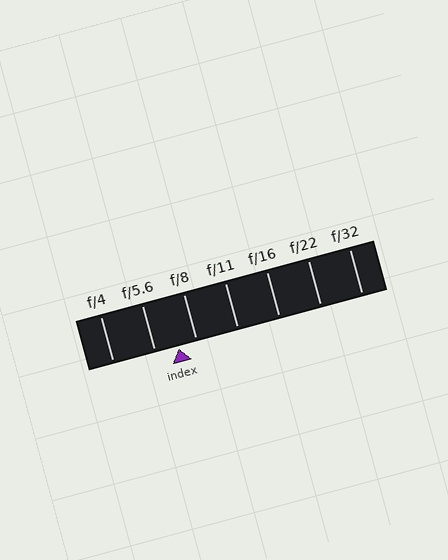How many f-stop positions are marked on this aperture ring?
There are 7 f-stop positions marked.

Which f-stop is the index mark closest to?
The index mark is closest to f/8.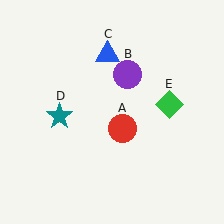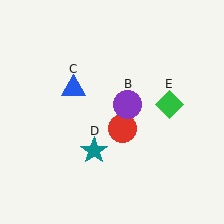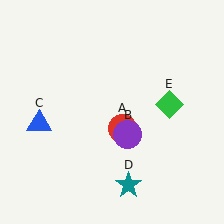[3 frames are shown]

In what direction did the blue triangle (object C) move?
The blue triangle (object C) moved down and to the left.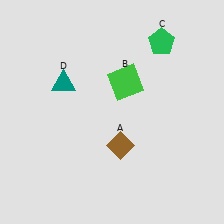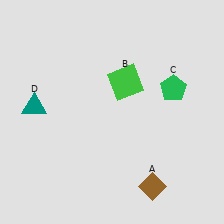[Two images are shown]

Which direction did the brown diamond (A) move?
The brown diamond (A) moved down.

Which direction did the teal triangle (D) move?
The teal triangle (D) moved left.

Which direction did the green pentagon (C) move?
The green pentagon (C) moved down.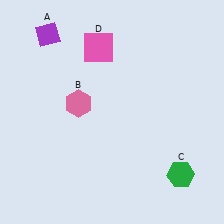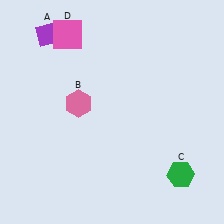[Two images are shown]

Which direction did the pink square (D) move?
The pink square (D) moved left.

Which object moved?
The pink square (D) moved left.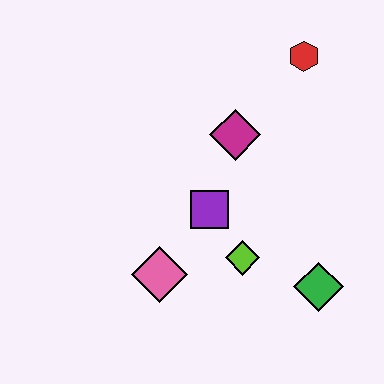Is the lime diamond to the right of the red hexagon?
No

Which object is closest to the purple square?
The lime diamond is closest to the purple square.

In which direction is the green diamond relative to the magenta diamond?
The green diamond is below the magenta diamond.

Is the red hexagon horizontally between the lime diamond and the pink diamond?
No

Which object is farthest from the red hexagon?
The pink diamond is farthest from the red hexagon.